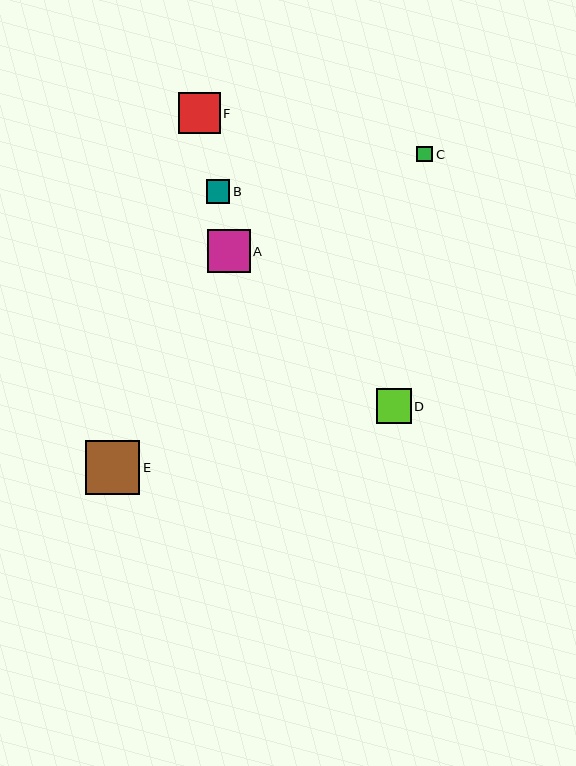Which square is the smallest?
Square C is the smallest with a size of approximately 16 pixels.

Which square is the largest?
Square E is the largest with a size of approximately 55 pixels.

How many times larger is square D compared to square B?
Square D is approximately 1.5 times the size of square B.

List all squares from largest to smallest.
From largest to smallest: E, A, F, D, B, C.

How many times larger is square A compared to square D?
Square A is approximately 1.2 times the size of square D.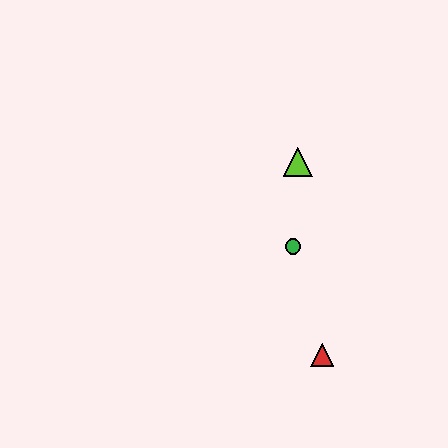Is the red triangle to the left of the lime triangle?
No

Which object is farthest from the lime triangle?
The red triangle is farthest from the lime triangle.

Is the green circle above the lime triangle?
No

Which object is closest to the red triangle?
The green circle is closest to the red triangle.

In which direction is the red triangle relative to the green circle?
The red triangle is below the green circle.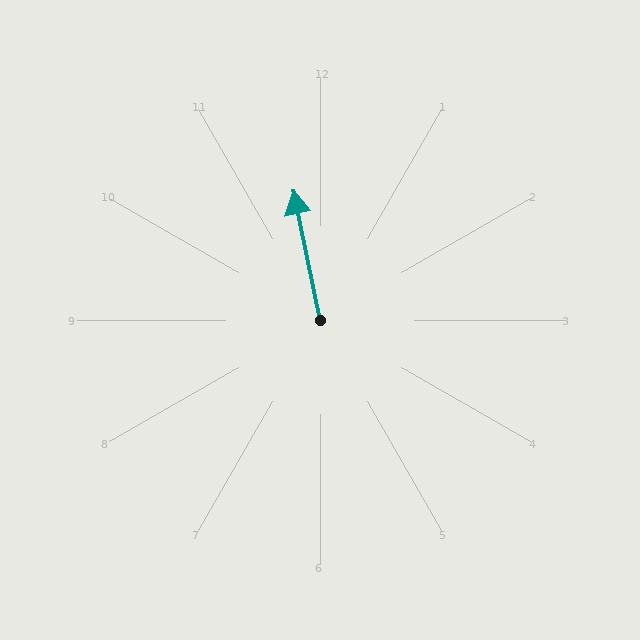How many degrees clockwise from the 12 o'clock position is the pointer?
Approximately 348 degrees.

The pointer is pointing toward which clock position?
Roughly 12 o'clock.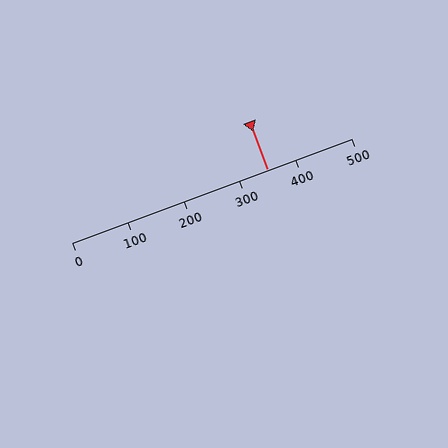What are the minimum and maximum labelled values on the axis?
The axis runs from 0 to 500.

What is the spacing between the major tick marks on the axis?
The major ticks are spaced 100 apart.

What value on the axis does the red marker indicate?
The marker indicates approximately 350.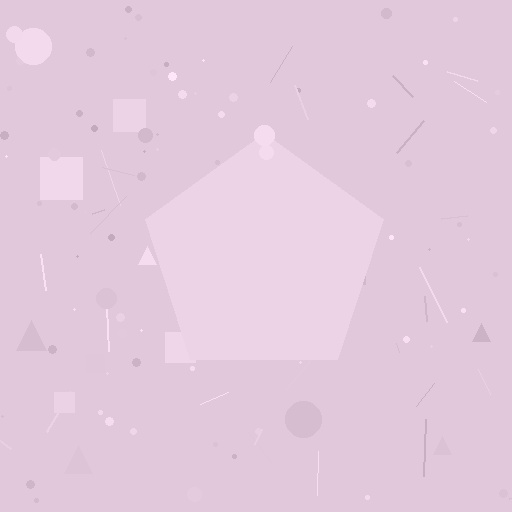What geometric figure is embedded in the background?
A pentagon is embedded in the background.